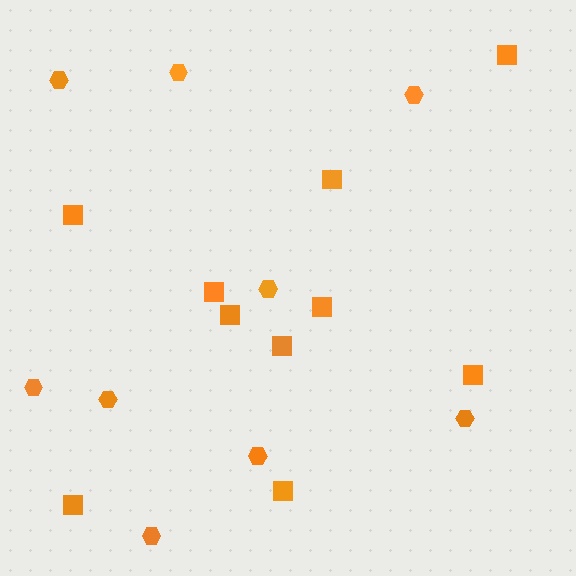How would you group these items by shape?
There are 2 groups: one group of hexagons (9) and one group of squares (10).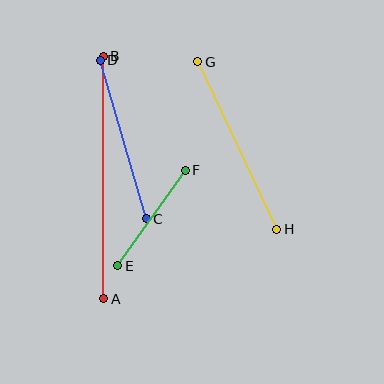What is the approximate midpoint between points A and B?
The midpoint is at approximately (103, 177) pixels.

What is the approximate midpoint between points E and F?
The midpoint is at approximately (151, 218) pixels.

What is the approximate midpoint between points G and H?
The midpoint is at approximately (237, 145) pixels.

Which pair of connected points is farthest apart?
Points A and B are farthest apart.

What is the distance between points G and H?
The distance is approximately 185 pixels.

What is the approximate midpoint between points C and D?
The midpoint is at approximately (123, 139) pixels.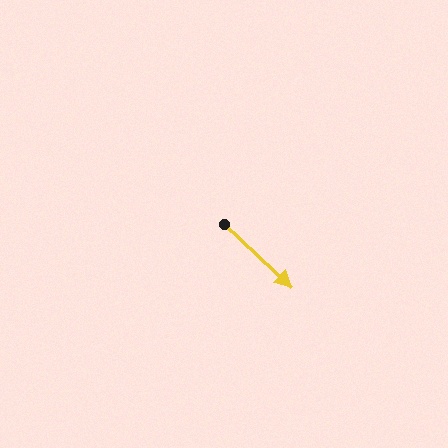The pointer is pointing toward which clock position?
Roughly 4 o'clock.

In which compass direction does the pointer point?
Southeast.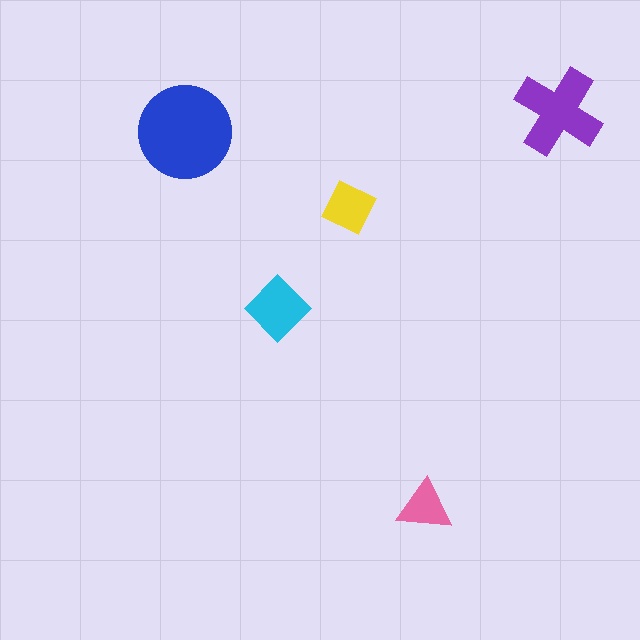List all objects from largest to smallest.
The blue circle, the purple cross, the cyan diamond, the yellow square, the pink triangle.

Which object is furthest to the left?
The blue circle is leftmost.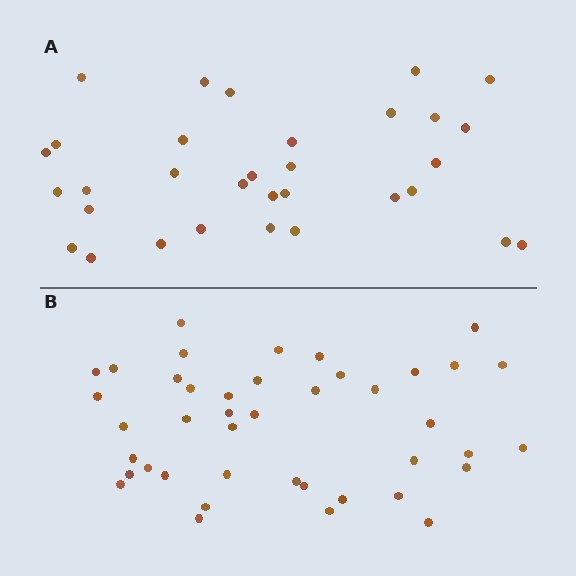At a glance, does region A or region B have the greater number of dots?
Region B (the bottom region) has more dots.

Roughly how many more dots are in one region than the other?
Region B has roughly 10 or so more dots than region A.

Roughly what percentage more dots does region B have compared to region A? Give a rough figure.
About 30% more.